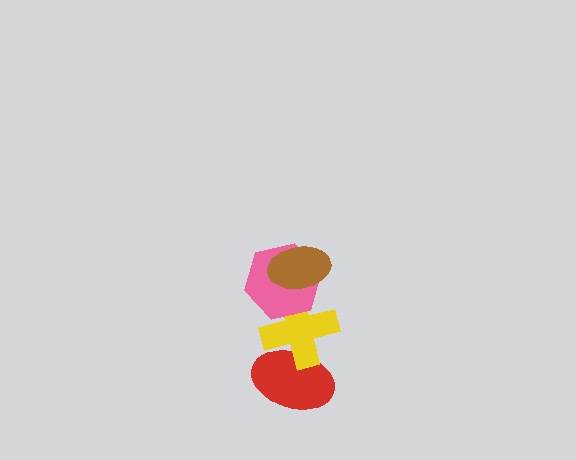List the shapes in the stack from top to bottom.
From top to bottom: the brown ellipse, the pink hexagon, the yellow cross, the red ellipse.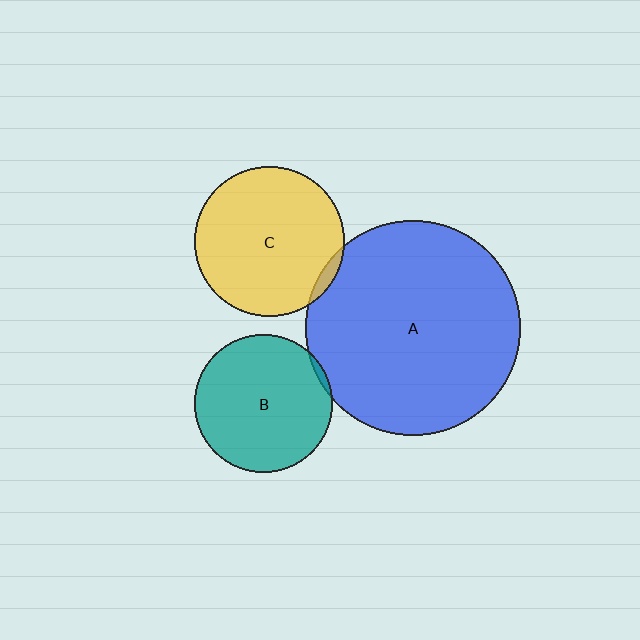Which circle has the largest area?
Circle A (blue).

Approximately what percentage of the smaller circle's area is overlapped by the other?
Approximately 5%.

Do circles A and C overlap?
Yes.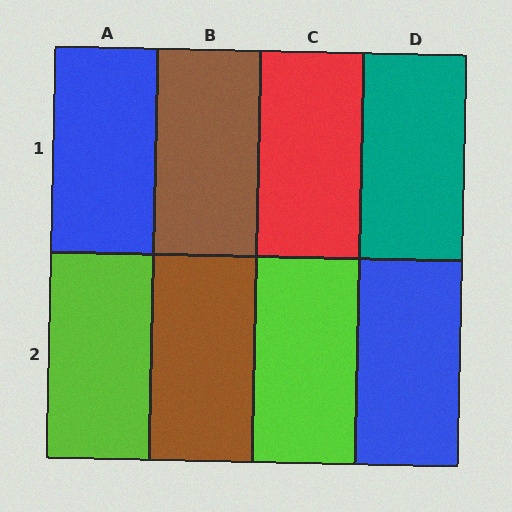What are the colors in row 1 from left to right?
Blue, brown, red, teal.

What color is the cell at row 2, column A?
Lime.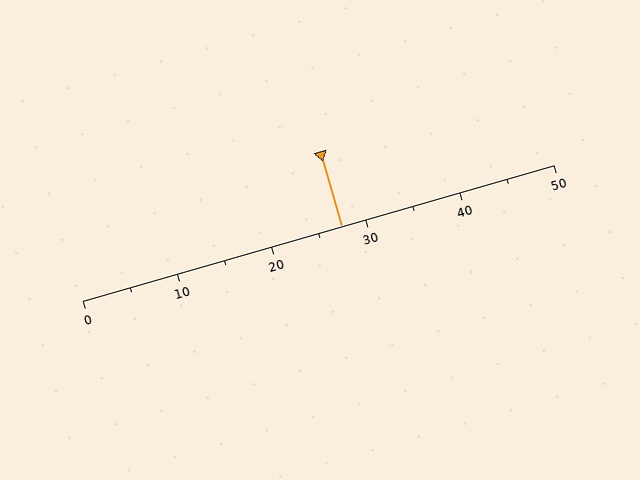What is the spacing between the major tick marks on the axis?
The major ticks are spaced 10 apart.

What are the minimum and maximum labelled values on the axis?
The axis runs from 0 to 50.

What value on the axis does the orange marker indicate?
The marker indicates approximately 27.5.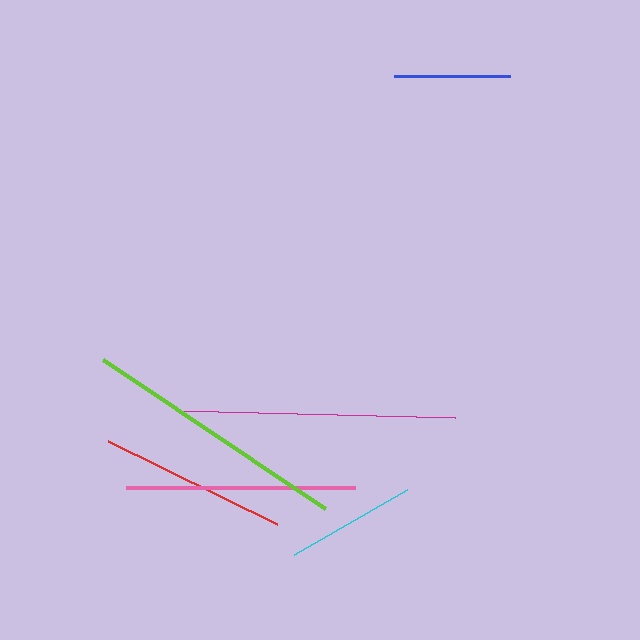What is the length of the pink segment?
The pink segment is approximately 229 pixels long.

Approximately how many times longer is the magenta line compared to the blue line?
The magenta line is approximately 2.4 times the length of the blue line.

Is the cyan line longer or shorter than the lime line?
The lime line is longer than the cyan line.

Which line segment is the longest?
The magenta line is the longest at approximately 276 pixels.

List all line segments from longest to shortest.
From longest to shortest: magenta, lime, pink, red, cyan, blue.